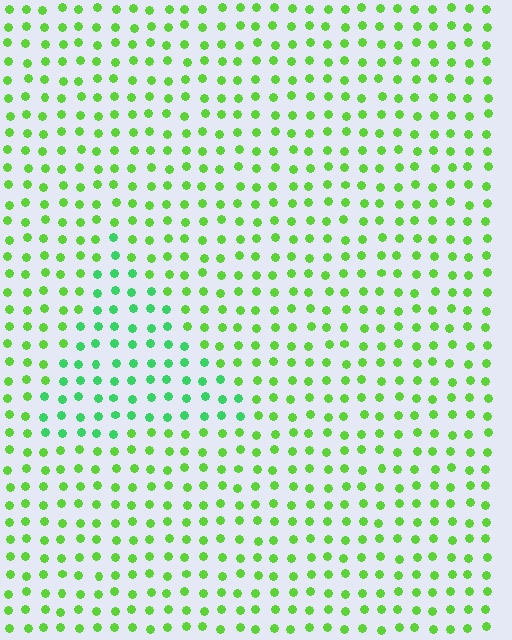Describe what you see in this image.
The image is filled with small lime elements in a uniform arrangement. A triangle-shaped region is visible where the elements are tinted to a slightly different hue, forming a subtle color boundary.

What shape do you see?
I see a triangle.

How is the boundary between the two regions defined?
The boundary is defined purely by a slight shift in hue (about 32 degrees). Spacing, size, and orientation are identical on both sides.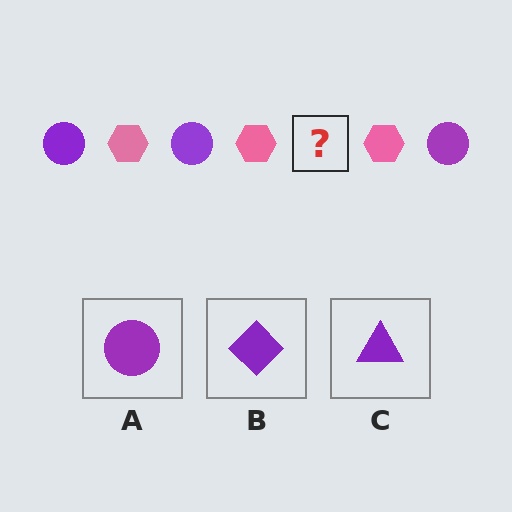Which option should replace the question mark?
Option A.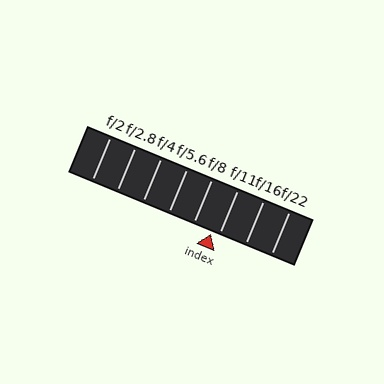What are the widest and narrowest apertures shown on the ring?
The widest aperture shown is f/2 and the narrowest is f/22.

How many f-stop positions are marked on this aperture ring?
There are 8 f-stop positions marked.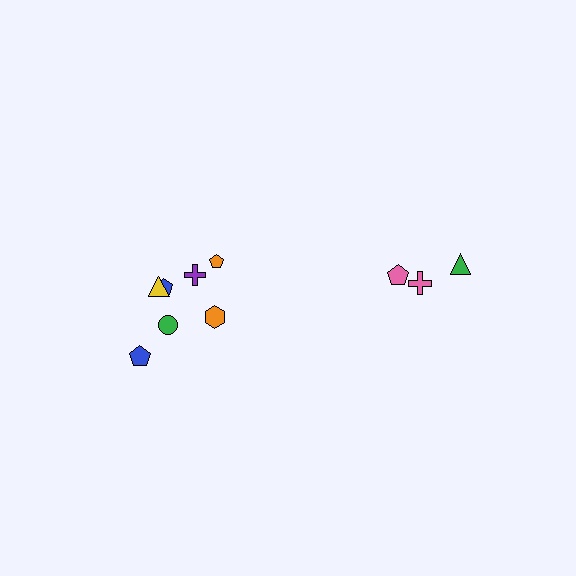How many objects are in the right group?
There are 3 objects.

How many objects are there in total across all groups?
There are 10 objects.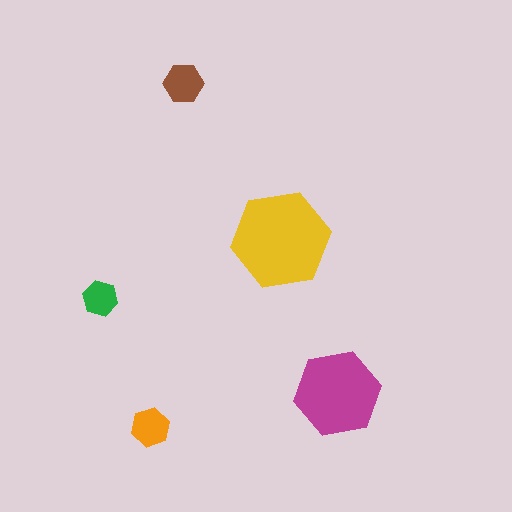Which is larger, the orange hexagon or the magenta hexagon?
The magenta one.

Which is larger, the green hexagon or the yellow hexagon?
The yellow one.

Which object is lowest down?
The orange hexagon is bottommost.